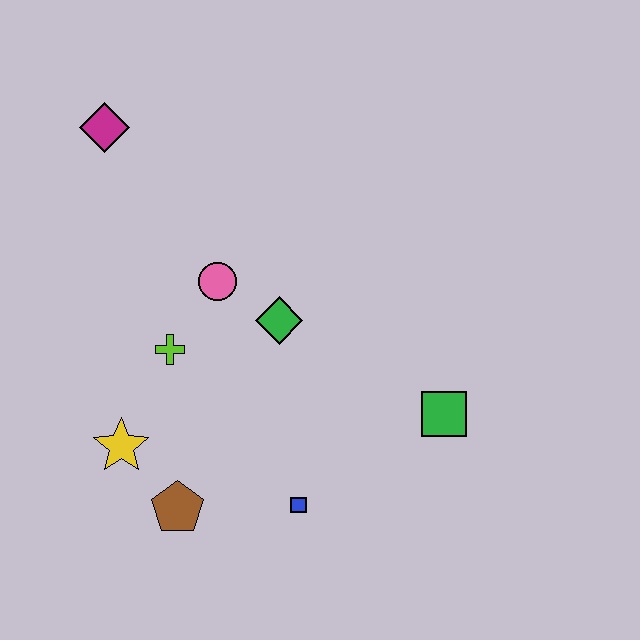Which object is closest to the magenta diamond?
The pink circle is closest to the magenta diamond.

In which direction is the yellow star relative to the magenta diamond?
The yellow star is below the magenta diamond.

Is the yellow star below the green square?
Yes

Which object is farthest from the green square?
The magenta diamond is farthest from the green square.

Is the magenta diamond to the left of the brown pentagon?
Yes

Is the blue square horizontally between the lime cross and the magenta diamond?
No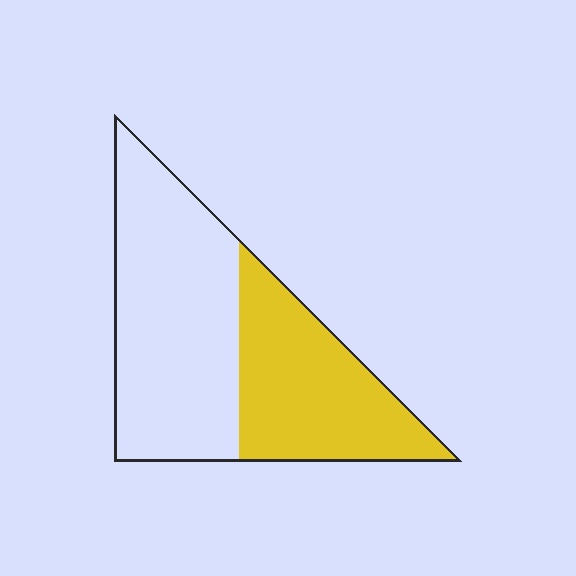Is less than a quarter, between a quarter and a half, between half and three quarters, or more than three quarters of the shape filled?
Between a quarter and a half.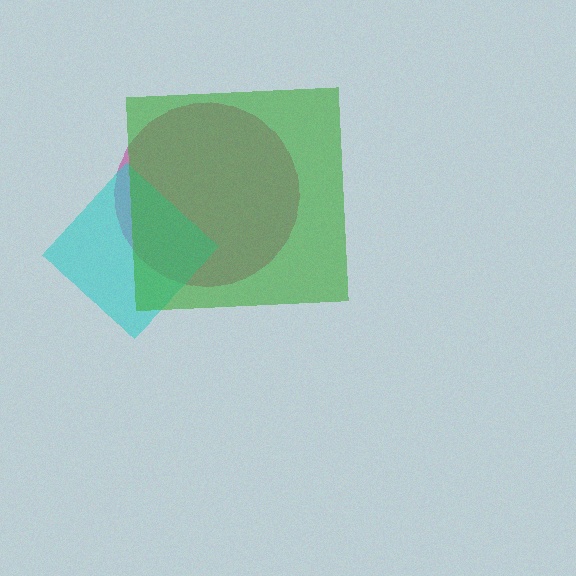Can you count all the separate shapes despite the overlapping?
Yes, there are 3 separate shapes.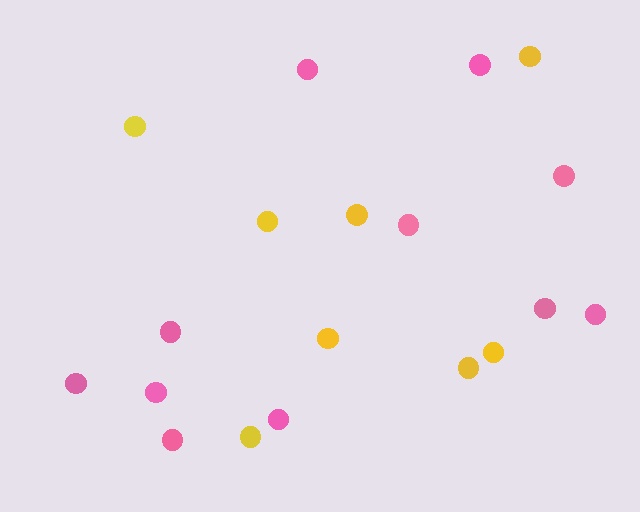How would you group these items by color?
There are 2 groups: one group of yellow circles (8) and one group of pink circles (11).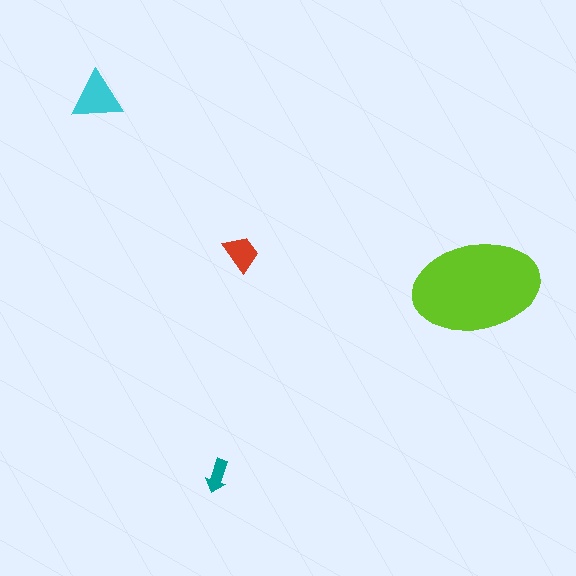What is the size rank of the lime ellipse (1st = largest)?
1st.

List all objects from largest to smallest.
The lime ellipse, the cyan triangle, the red trapezoid, the teal arrow.